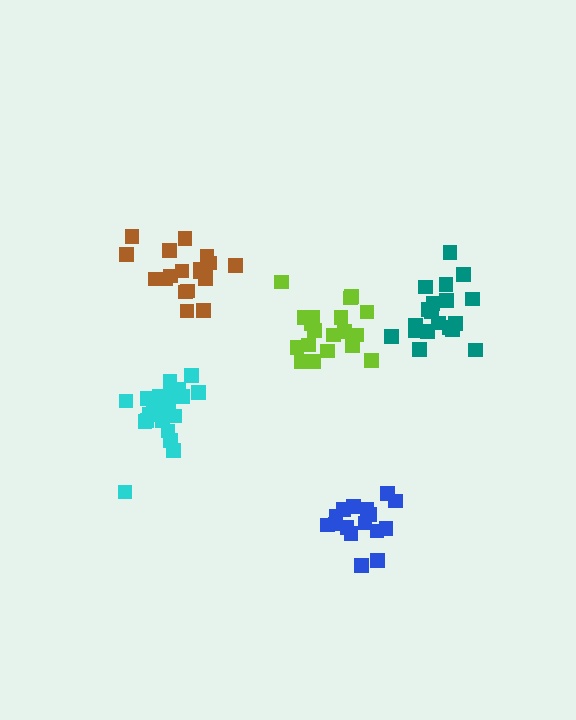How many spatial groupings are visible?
There are 5 spatial groupings.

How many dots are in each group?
Group 1: 16 dots, Group 2: 19 dots, Group 3: 19 dots, Group 4: 19 dots, Group 5: 21 dots (94 total).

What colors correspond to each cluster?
The clusters are colored: blue, brown, lime, teal, cyan.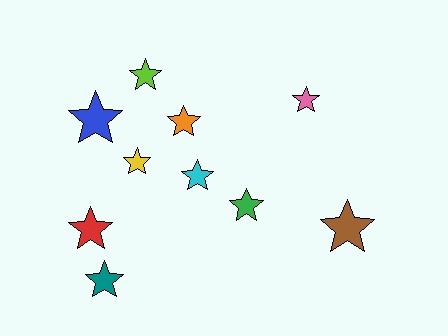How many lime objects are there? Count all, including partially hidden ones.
There is 1 lime object.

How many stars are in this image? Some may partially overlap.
There are 10 stars.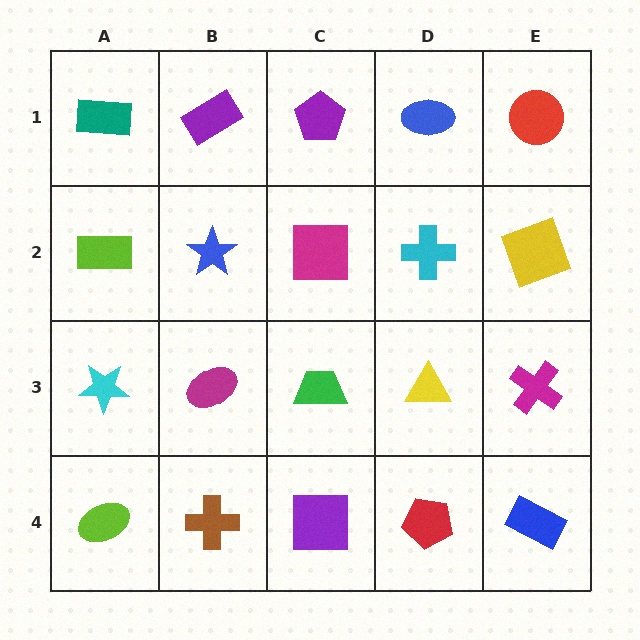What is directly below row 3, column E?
A blue rectangle.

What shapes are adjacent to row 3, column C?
A magenta square (row 2, column C), a purple square (row 4, column C), a magenta ellipse (row 3, column B), a yellow triangle (row 3, column D).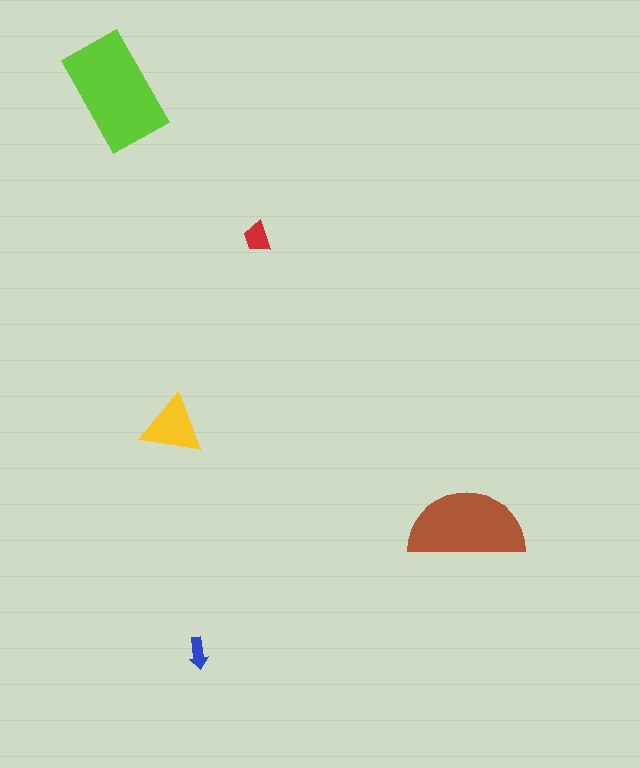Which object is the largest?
The lime rectangle.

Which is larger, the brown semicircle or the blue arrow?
The brown semicircle.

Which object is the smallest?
The blue arrow.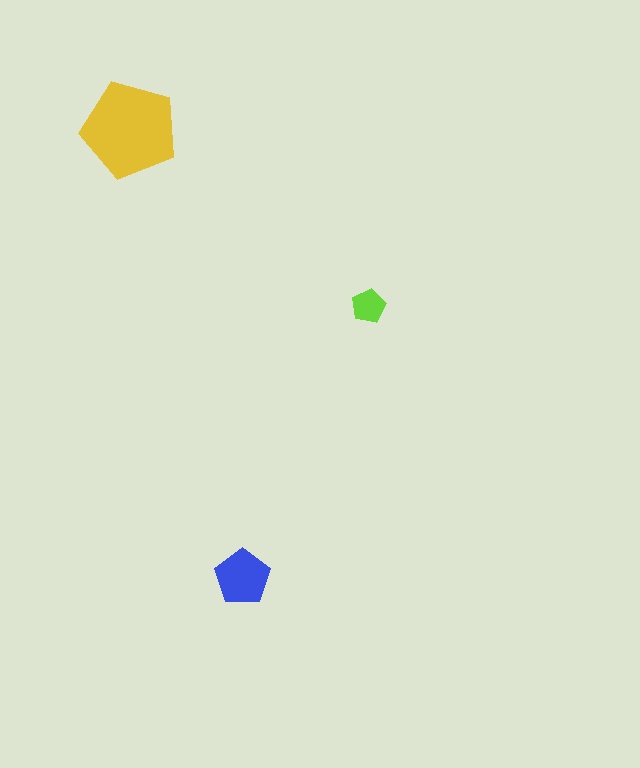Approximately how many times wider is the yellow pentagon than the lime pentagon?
About 3 times wider.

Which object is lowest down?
The blue pentagon is bottommost.